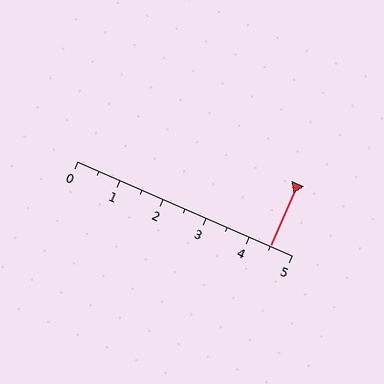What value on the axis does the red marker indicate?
The marker indicates approximately 4.5.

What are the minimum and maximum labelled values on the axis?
The axis runs from 0 to 5.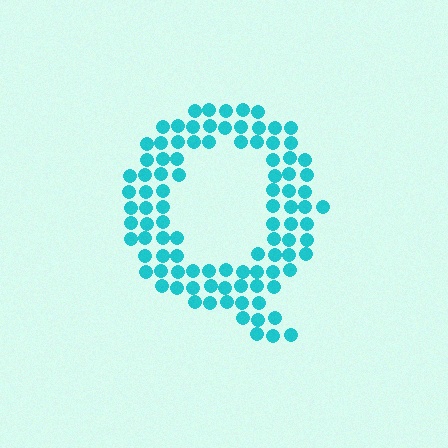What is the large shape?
The large shape is the letter Q.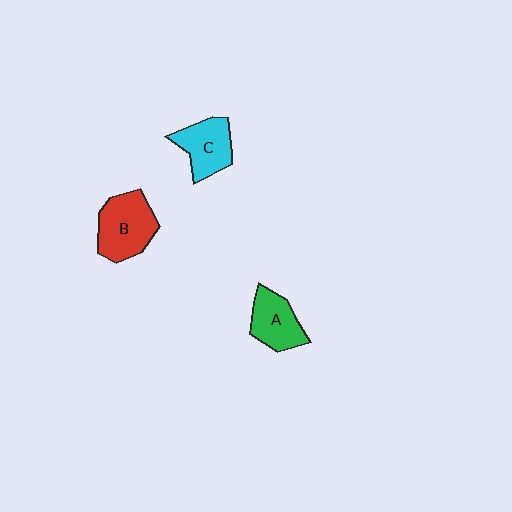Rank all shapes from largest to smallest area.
From largest to smallest: B (red), C (cyan), A (green).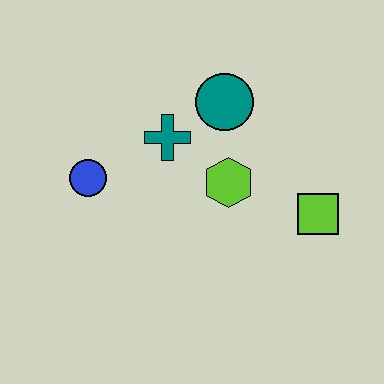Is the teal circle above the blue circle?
Yes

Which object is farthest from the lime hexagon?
The blue circle is farthest from the lime hexagon.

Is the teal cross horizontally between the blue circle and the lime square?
Yes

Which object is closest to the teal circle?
The teal cross is closest to the teal circle.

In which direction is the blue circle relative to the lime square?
The blue circle is to the left of the lime square.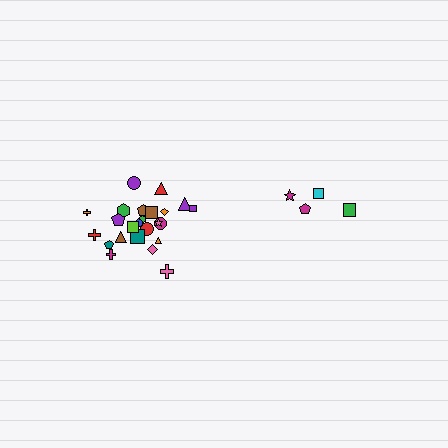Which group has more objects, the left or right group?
The left group.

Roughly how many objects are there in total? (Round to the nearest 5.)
Roughly 30 objects in total.